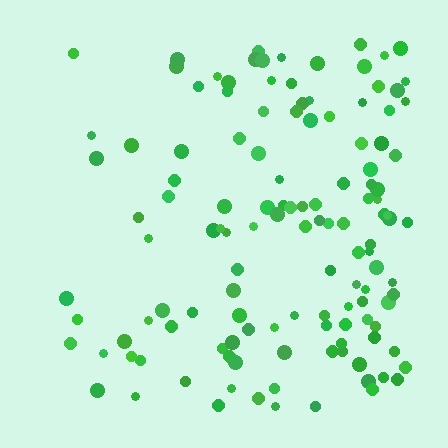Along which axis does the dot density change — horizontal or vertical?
Horizontal.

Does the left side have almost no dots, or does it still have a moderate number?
Still a moderate number, just noticeably fewer than the right.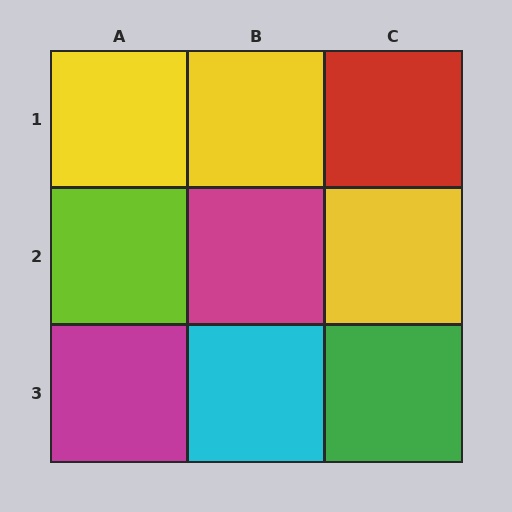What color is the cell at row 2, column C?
Yellow.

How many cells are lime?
1 cell is lime.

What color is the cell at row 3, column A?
Magenta.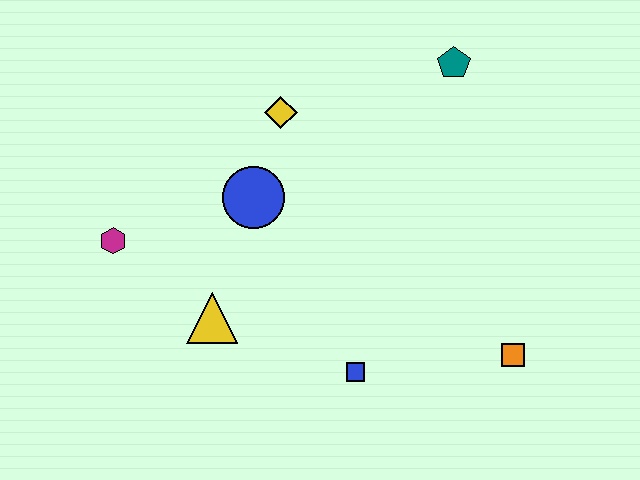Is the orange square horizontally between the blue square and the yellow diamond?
No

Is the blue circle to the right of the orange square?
No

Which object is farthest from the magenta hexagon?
The orange square is farthest from the magenta hexagon.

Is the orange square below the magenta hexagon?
Yes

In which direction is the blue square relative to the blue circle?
The blue square is below the blue circle.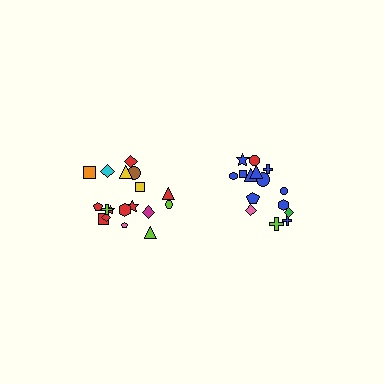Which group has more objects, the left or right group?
The left group.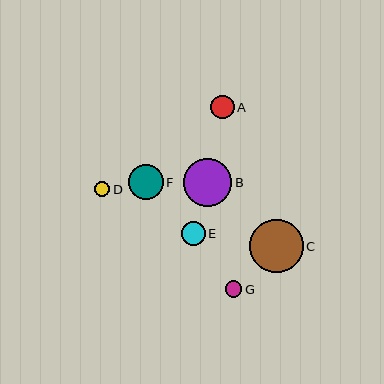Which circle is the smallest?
Circle D is the smallest with a size of approximately 16 pixels.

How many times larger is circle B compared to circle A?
Circle B is approximately 2.0 times the size of circle A.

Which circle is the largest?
Circle C is the largest with a size of approximately 53 pixels.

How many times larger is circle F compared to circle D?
Circle F is approximately 2.2 times the size of circle D.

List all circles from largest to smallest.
From largest to smallest: C, B, F, E, A, G, D.